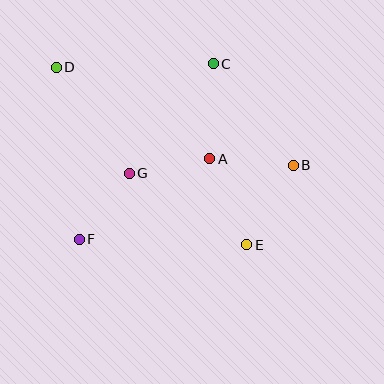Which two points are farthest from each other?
Points D and E are farthest from each other.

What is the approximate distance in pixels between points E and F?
The distance between E and F is approximately 168 pixels.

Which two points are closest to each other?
Points A and G are closest to each other.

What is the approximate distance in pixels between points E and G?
The distance between E and G is approximately 137 pixels.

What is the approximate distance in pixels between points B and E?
The distance between B and E is approximately 92 pixels.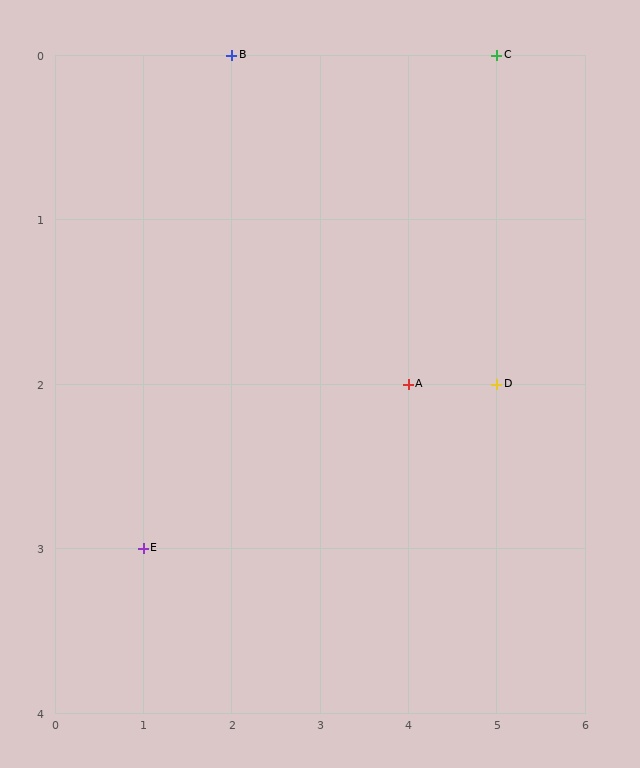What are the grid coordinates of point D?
Point D is at grid coordinates (5, 2).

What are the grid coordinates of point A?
Point A is at grid coordinates (4, 2).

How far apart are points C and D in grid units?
Points C and D are 2 rows apart.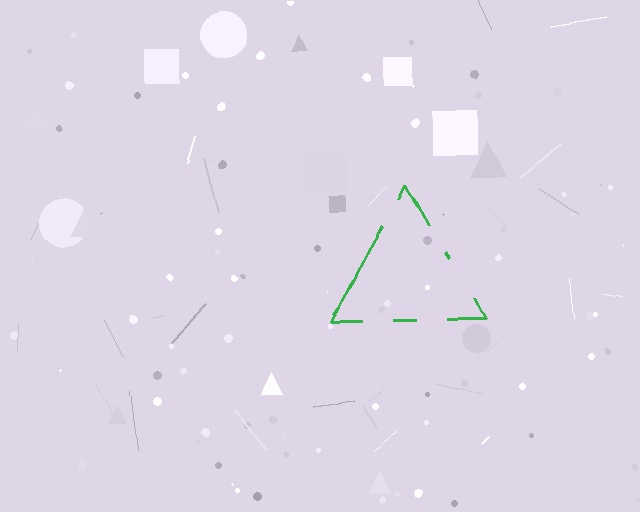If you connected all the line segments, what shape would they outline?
They would outline a triangle.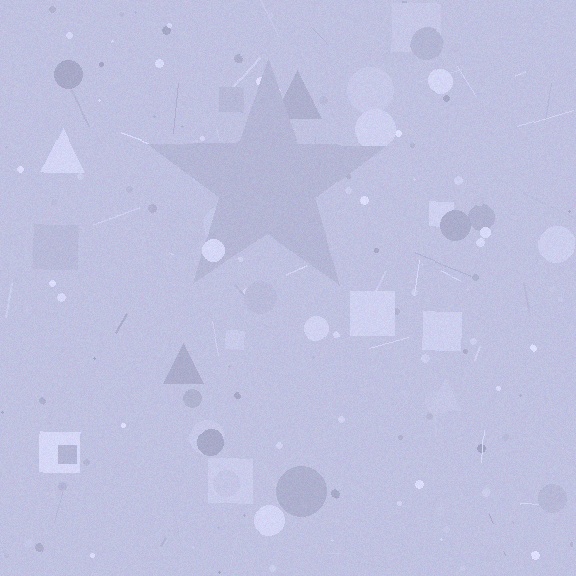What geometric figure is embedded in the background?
A star is embedded in the background.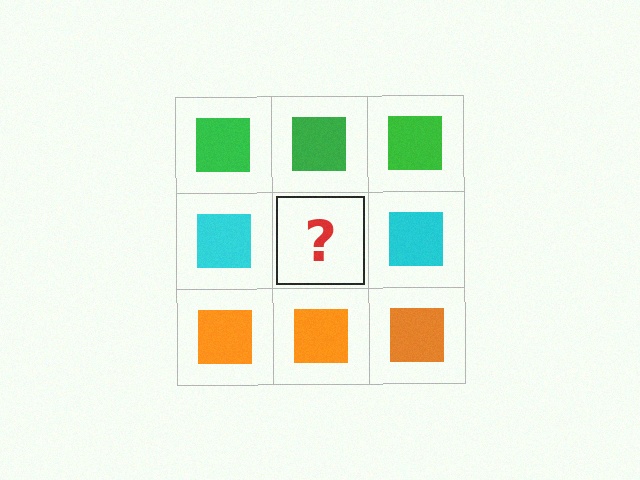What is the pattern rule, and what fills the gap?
The rule is that each row has a consistent color. The gap should be filled with a cyan square.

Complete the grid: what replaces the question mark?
The question mark should be replaced with a cyan square.